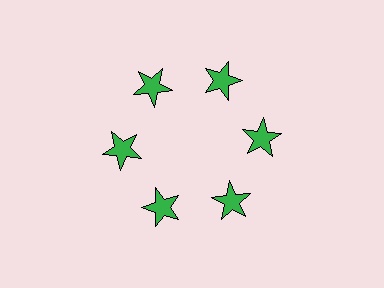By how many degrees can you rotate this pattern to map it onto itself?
The pattern maps onto itself every 60 degrees of rotation.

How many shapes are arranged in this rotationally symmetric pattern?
There are 6 shapes, arranged in 6 groups of 1.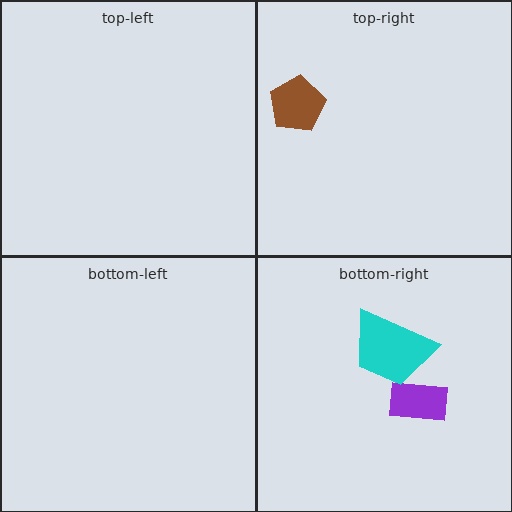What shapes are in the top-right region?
The brown pentagon.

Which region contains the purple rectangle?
The bottom-right region.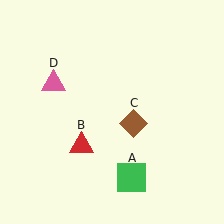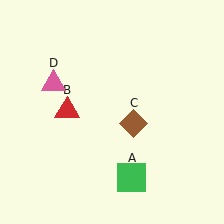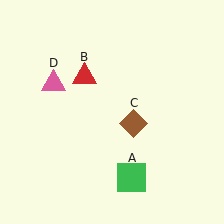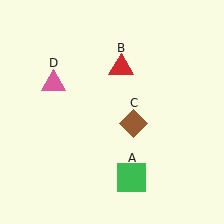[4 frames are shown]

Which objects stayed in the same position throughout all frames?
Green square (object A) and brown diamond (object C) and pink triangle (object D) remained stationary.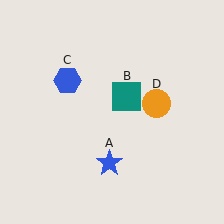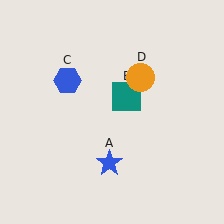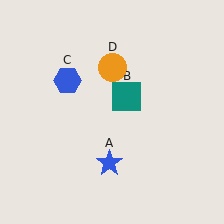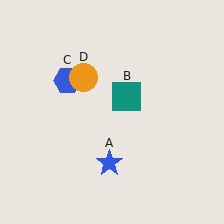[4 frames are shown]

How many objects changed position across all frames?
1 object changed position: orange circle (object D).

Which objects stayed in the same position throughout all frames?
Blue star (object A) and teal square (object B) and blue hexagon (object C) remained stationary.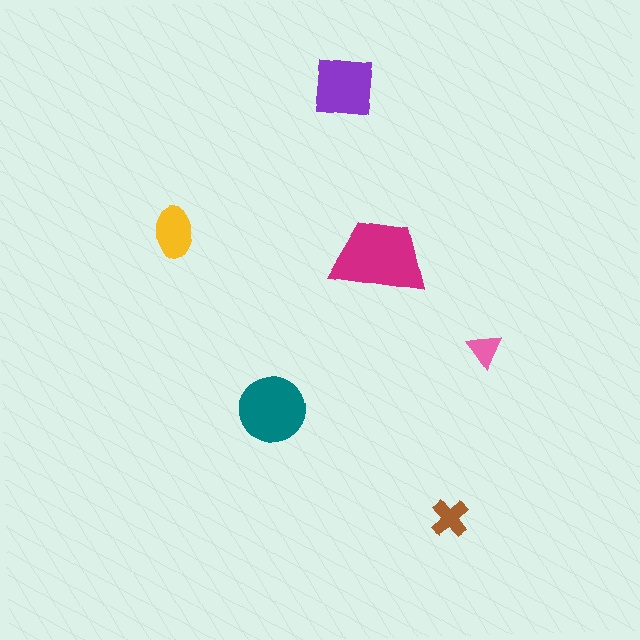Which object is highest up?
The purple square is topmost.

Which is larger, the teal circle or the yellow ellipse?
The teal circle.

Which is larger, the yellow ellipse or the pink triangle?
The yellow ellipse.